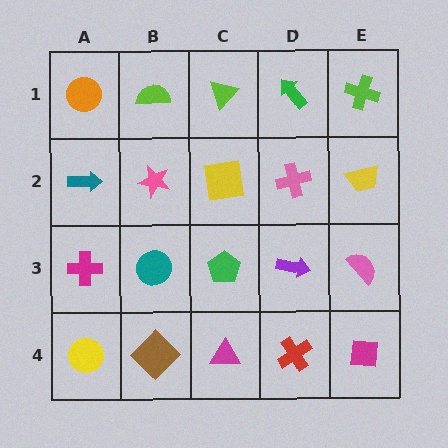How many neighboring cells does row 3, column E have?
3.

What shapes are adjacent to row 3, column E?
A yellow trapezoid (row 2, column E), a magenta square (row 4, column E), a purple arrow (row 3, column D).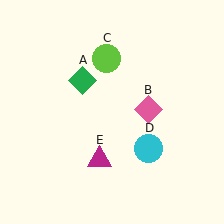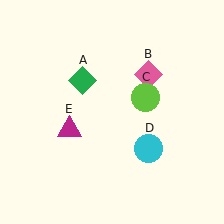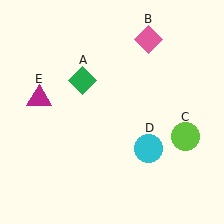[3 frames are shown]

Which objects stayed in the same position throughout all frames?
Green diamond (object A) and cyan circle (object D) remained stationary.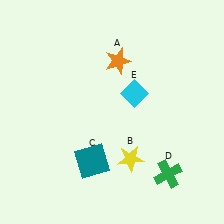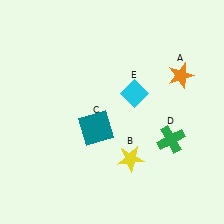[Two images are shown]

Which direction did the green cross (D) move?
The green cross (D) moved up.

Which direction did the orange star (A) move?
The orange star (A) moved right.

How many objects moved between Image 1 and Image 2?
3 objects moved between the two images.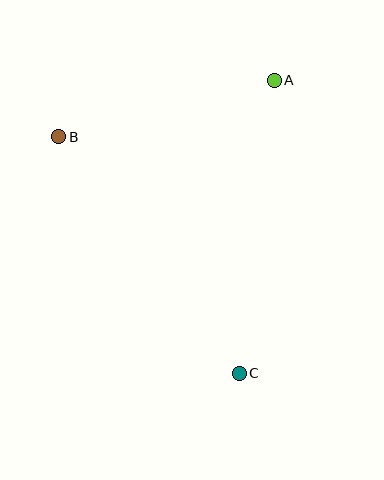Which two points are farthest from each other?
Points B and C are farthest from each other.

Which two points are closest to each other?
Points A and B are closest to each other.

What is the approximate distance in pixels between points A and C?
The distance between A and C is approximately 295 pixels.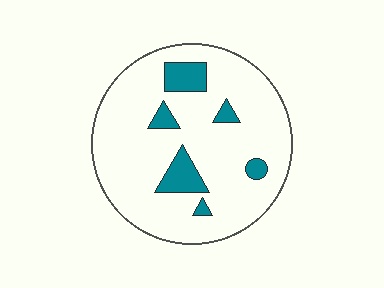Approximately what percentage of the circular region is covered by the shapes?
Approximately 15%.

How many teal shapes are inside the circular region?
6.